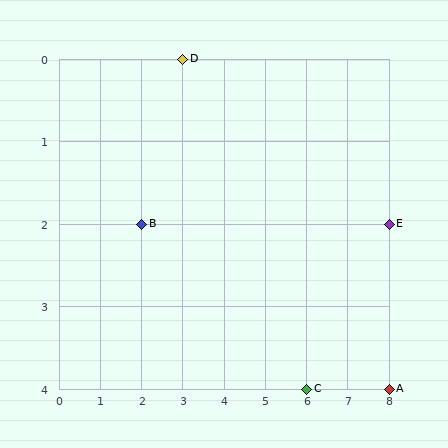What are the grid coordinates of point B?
Point B is at grid coordinates (2, 2).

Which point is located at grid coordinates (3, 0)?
Point D is at (3, 0).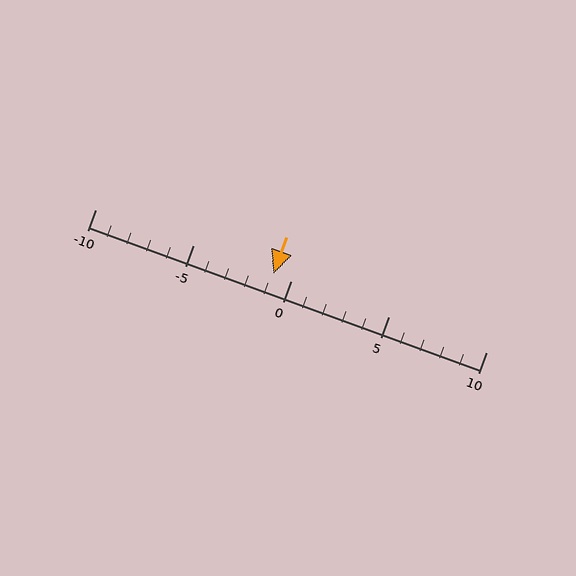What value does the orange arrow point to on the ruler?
The orange arrow points to approximately -1.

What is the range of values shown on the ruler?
The ruler shows values from -10 to 10.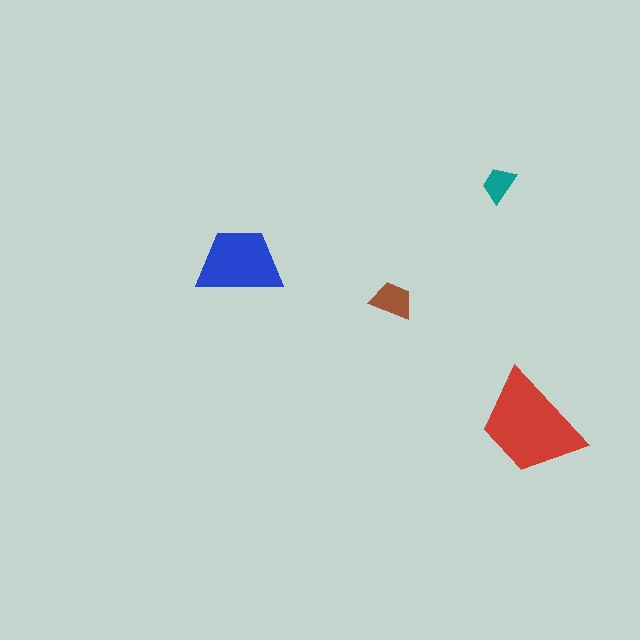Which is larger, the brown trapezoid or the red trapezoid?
The red one.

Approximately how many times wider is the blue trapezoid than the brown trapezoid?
About 2 times wider.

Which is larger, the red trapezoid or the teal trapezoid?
The red one.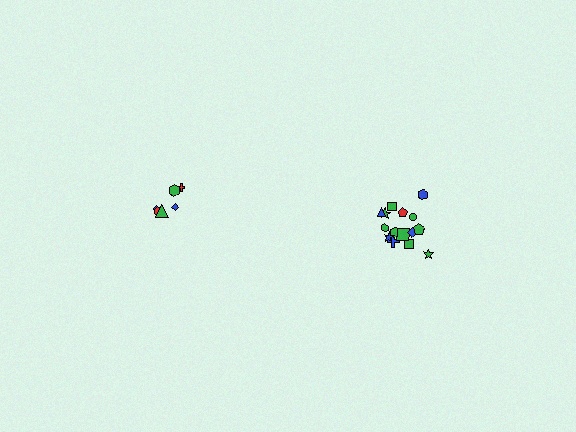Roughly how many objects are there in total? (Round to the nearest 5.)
Roughly 20 objects in total.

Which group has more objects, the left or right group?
The right group.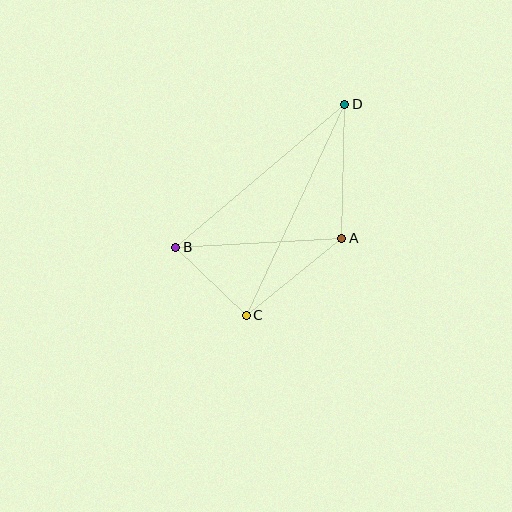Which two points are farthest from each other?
Points C and D are farthest from each other.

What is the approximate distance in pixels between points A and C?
The distance between A and C is approximately 123 pixels.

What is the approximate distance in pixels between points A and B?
The distance between A and B is approximately 166 pixels.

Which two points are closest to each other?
Points B and C are closest to each other.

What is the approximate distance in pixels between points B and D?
The distance between B and D is approximately 221 pixels.